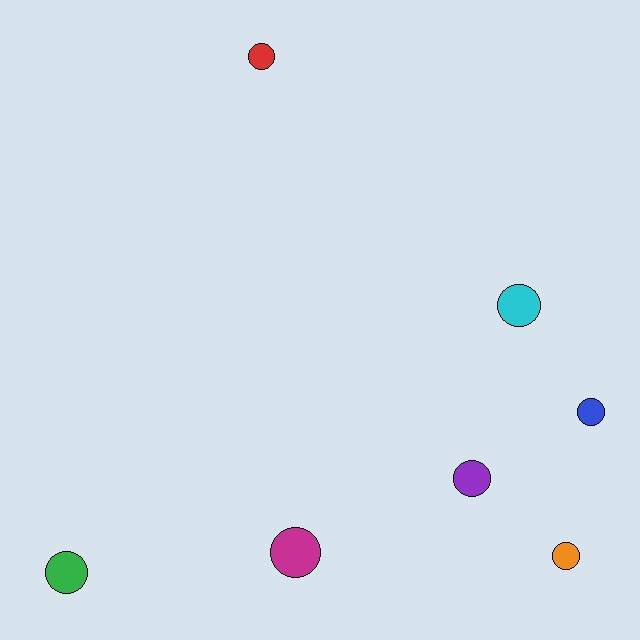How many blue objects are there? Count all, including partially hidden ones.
There is 1 blue object.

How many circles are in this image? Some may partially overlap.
There are 7 circles.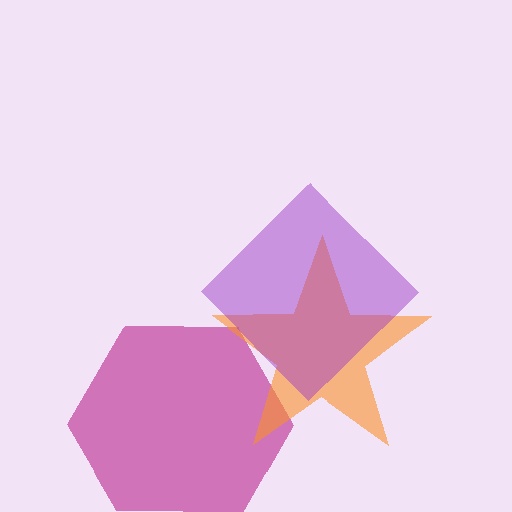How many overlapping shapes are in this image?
There are 3 overlapping shapes in the image.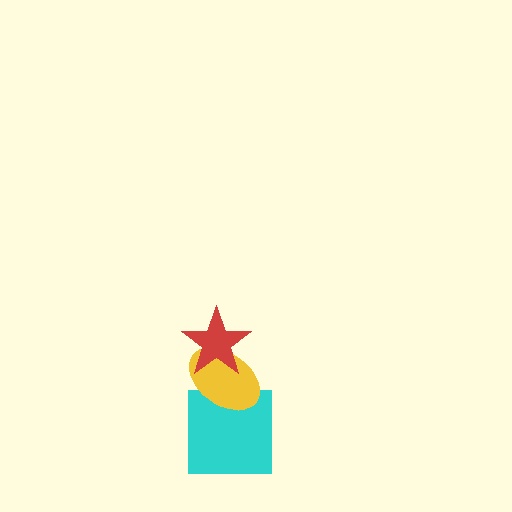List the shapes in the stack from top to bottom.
From top to bottom: the red star, the yellow ellipse, the cyan square.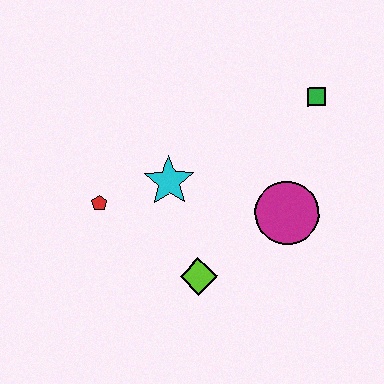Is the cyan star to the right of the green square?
No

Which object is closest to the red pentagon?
The cyan star is closest to the red pentagon.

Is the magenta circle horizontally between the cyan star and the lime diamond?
No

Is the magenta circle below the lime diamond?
No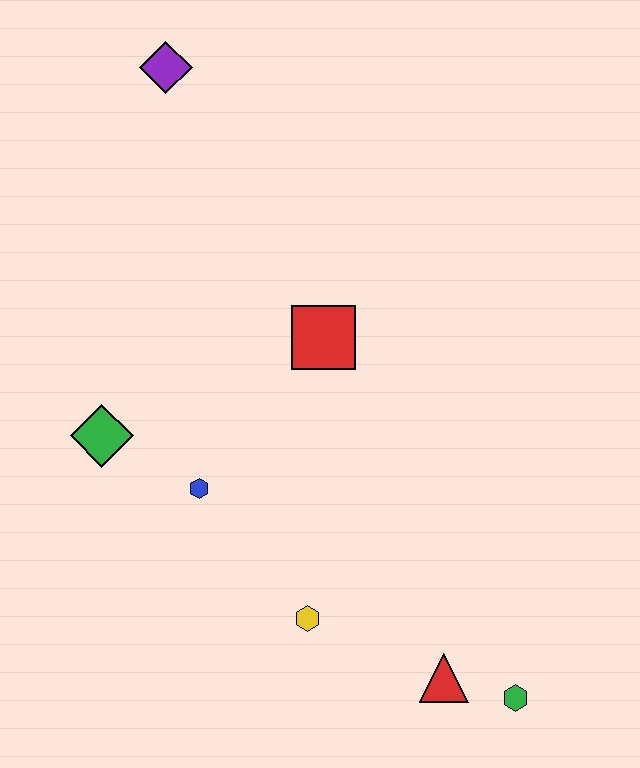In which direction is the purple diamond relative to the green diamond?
The purple diamond is above the green diamond.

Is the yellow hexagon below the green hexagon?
No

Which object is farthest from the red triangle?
The purple diamond is farthest from the red triangle.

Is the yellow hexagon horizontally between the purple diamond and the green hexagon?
Yes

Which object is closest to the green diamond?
The blue hexagon is closest to the green diamond.